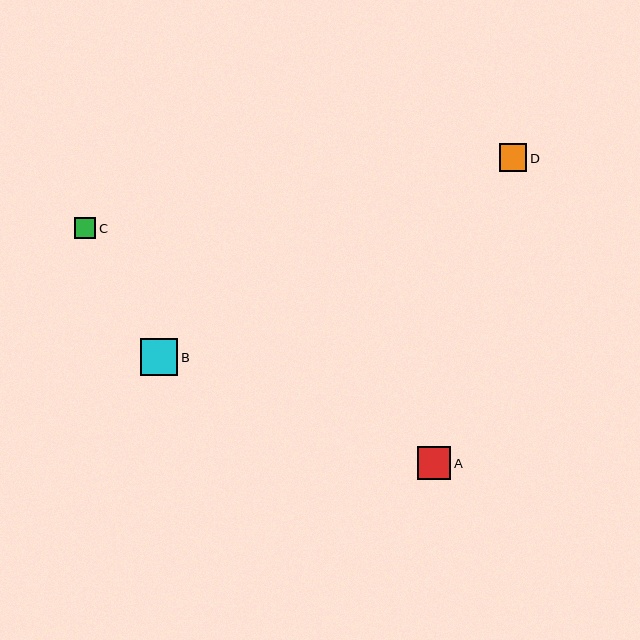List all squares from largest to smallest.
From largest to smallest: B, A, D, C.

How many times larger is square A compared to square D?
Square A is approximately 1.2 times the size of square D.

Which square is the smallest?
Square C is the smallest with a size of approximately 21 pixels.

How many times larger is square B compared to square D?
Square B is approximately 1.3 times the size of square D.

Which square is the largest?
Square B is the largest with a size of approximately 37 pixels.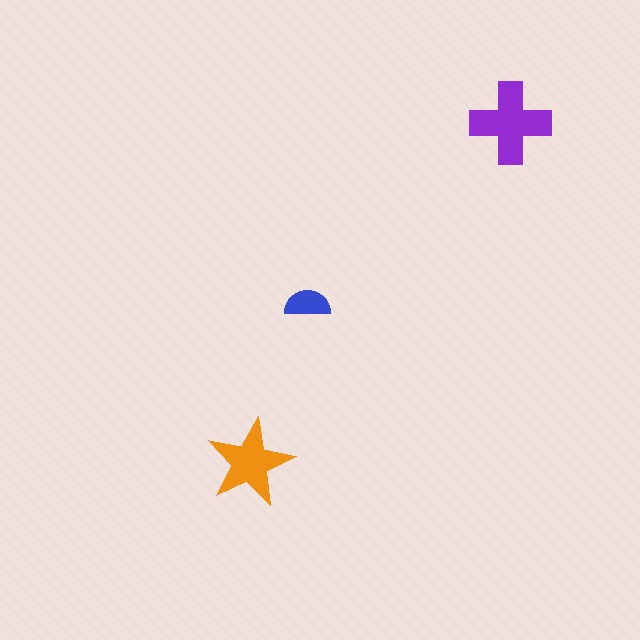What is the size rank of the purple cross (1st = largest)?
1st.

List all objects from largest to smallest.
The purple cross, the orange star, the blue semicircle.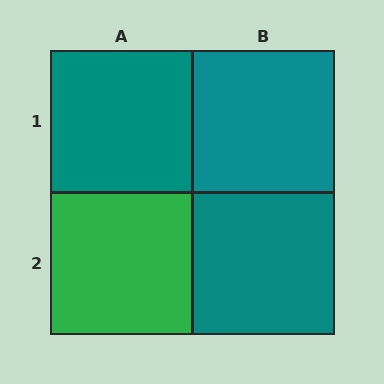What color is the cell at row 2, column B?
Teal.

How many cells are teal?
3 cells are teal.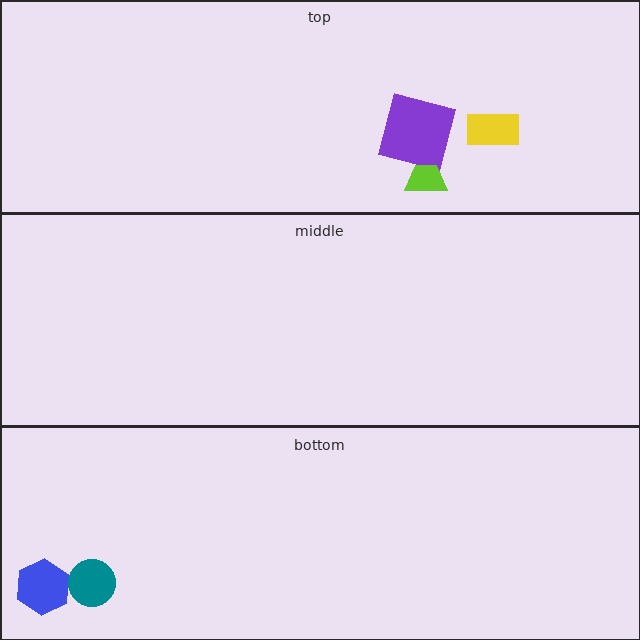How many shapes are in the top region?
3.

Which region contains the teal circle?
The bottom region.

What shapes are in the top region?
The purple square, the yellow rectangle, the lime trapezoid.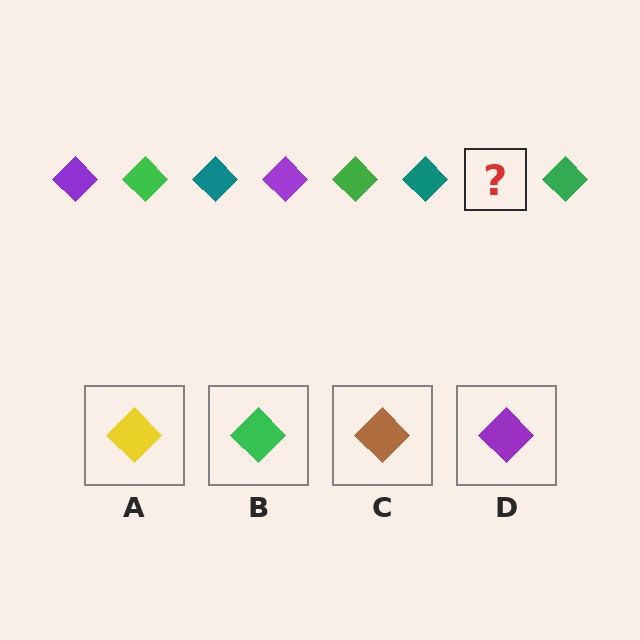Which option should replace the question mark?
Option D.